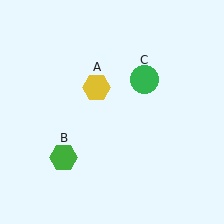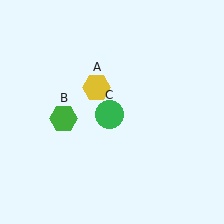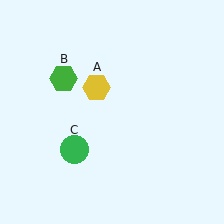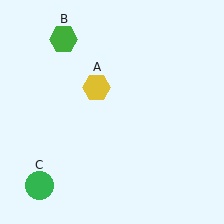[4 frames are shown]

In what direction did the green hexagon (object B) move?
The green hexagon (object B) moved up.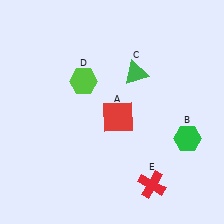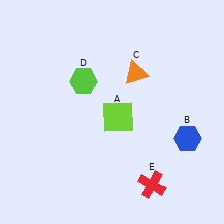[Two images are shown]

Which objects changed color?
A changed from red to lime. B changed from green to blue. C changed from green to orange.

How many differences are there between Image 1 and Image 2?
There are 3 differences between the two images.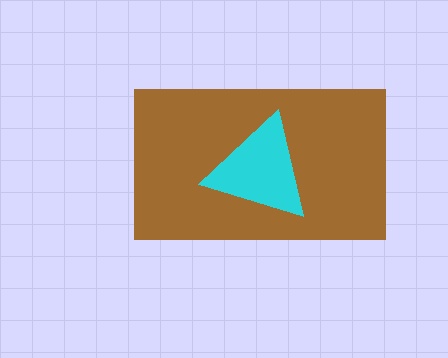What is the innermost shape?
The cyan triangle.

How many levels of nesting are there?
2.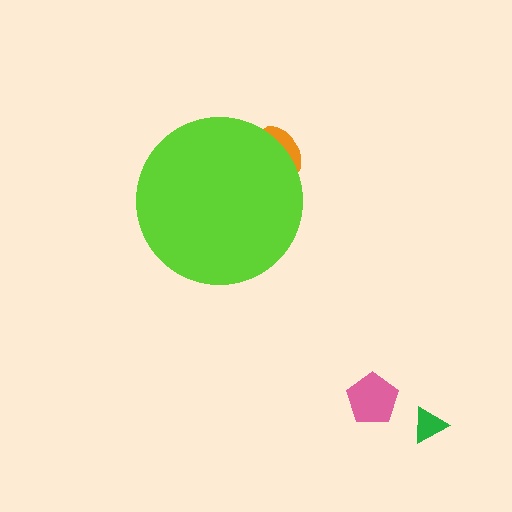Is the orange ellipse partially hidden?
Yes, the orange ellipse is partially hidden behind the lime circle.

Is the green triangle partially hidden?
No, the green triangle is fully visible.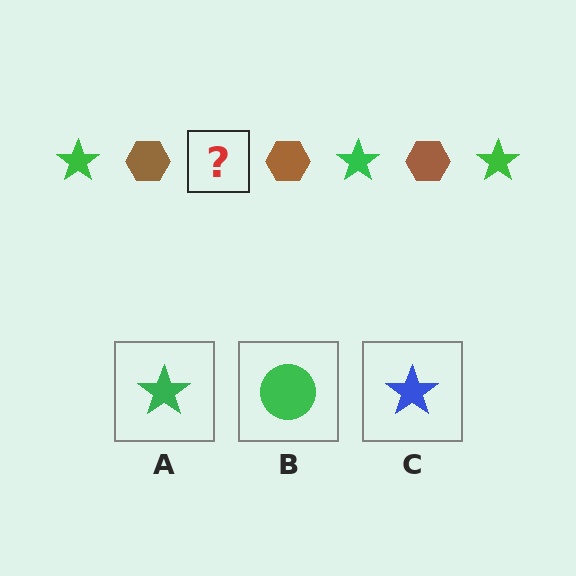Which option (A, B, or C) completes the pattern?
A.